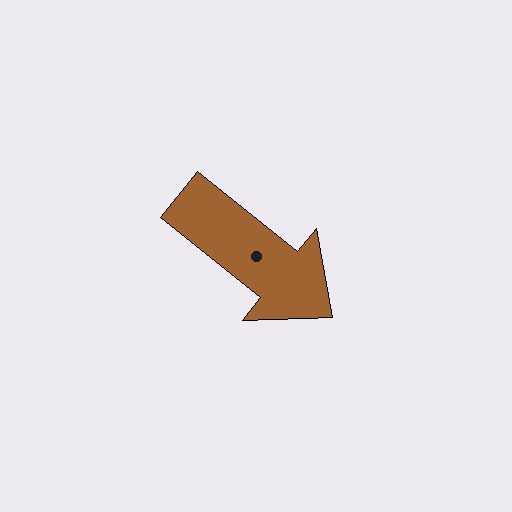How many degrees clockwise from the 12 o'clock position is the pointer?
Approximately 129 degrees.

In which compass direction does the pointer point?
Southeast.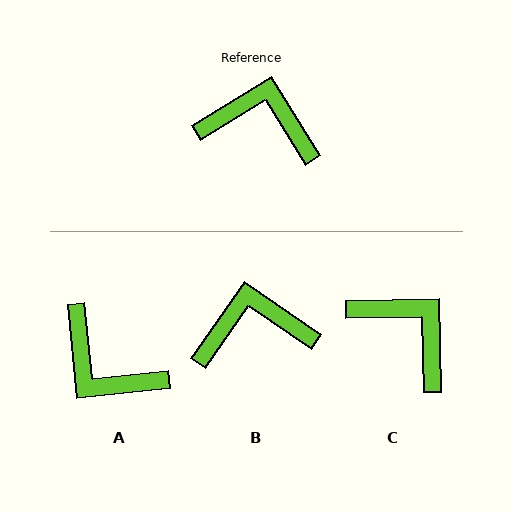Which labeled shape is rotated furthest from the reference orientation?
A, about 154 degrees away.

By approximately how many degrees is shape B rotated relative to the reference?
Approximately 23 degrees counter-clockwise.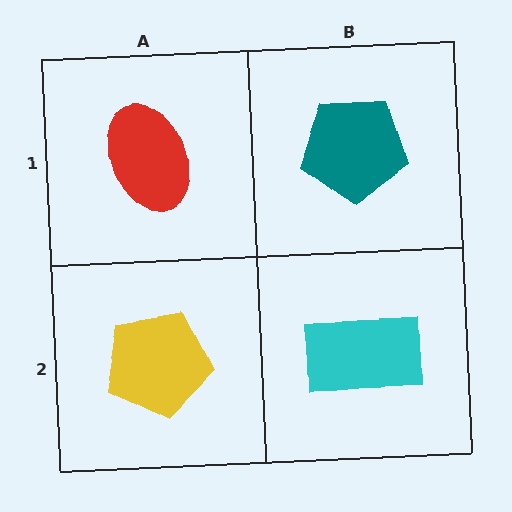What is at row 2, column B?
A cyan rectangle.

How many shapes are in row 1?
2 shapes.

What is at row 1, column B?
A teal pentagon.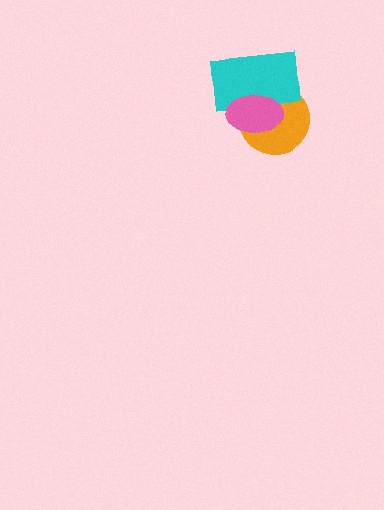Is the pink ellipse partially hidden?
No, no other shape covers it.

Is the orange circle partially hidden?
Yes, it is partially covered by another shape.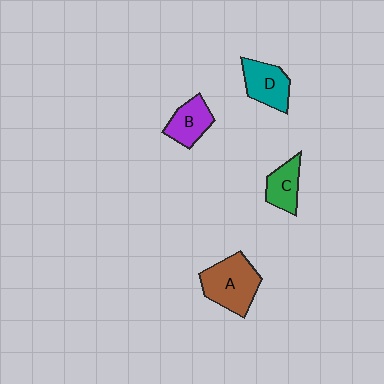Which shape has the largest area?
Shape A (brown).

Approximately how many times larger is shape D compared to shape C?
Approximately 1.3 times.